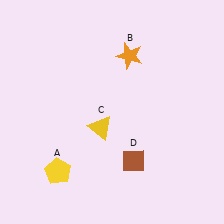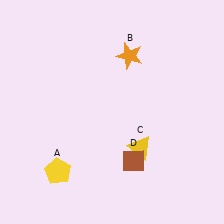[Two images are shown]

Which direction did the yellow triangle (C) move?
The yellow triangle (C) moved right.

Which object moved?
The yellow triangle (C) moved right.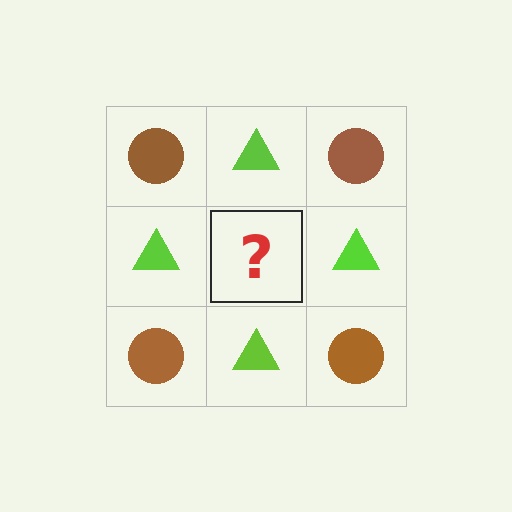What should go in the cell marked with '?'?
The missing cell should contain a brown circle.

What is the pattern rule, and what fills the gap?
The rule is that it alternates brown circle and lime triangle in a checkerboard pattern. The gap should be filled with a brown circle.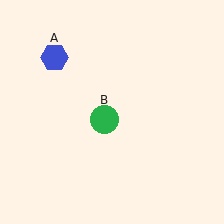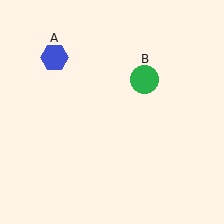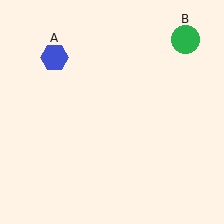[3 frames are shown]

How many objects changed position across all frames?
1 object changed position: green circle (object B).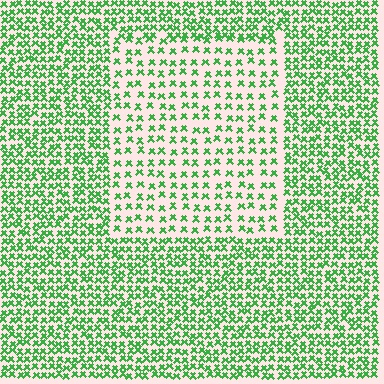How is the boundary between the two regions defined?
The boundary is defined by a change in element density (approximately 2.0x ratio). All elements are the same color, size, and shape.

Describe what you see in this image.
The image contains small green elements arranged at two different densities. A rectangle-shaped region is visible where the elements are less densely packed than the surrounding area.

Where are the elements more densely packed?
The elements are more densely packed outside the rectangle boundary.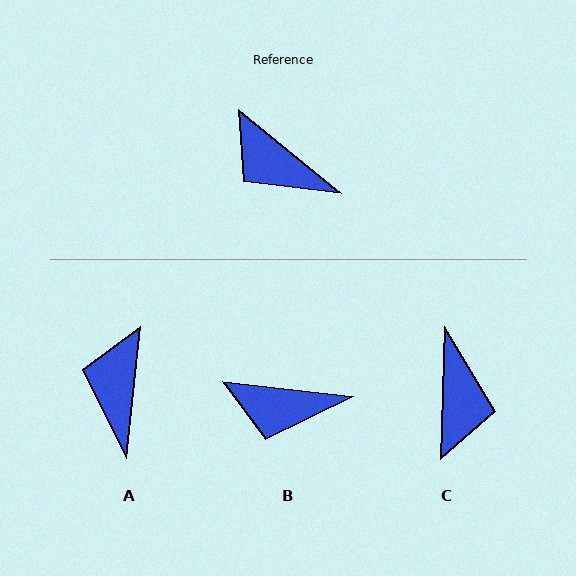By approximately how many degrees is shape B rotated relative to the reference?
Approximately 33 degrees counter-clockwise.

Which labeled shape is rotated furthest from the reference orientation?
C, about 128 degrees away.